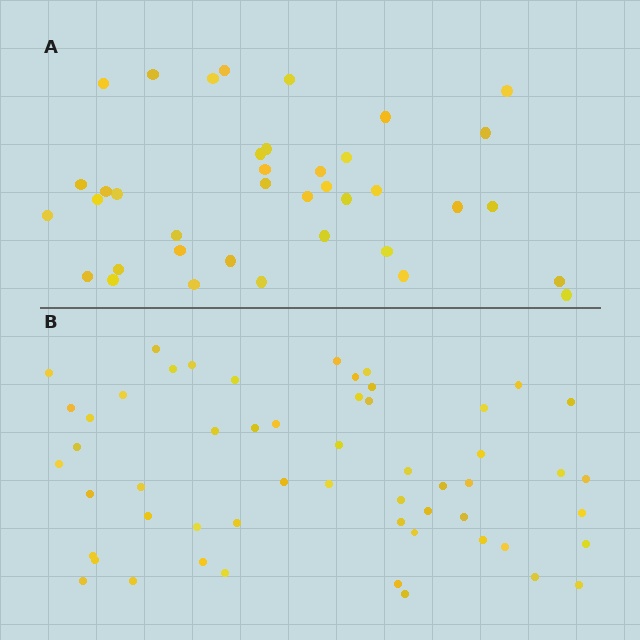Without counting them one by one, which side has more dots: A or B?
Region B (the bottom region) has more dots.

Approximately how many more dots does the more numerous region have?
Region B has approximately 15 more dots than region A.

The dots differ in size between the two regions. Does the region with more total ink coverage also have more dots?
No. Region A has more total ink coverage because its dots are larger, but region B actually contains more individual dots. Total area can be misleading — the number of items is what matters here.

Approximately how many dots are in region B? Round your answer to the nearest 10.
About 60 dots. (The exact count is 55, which rounds to 60.)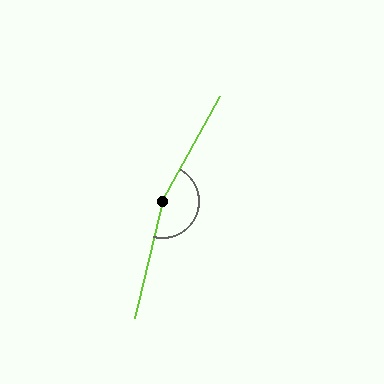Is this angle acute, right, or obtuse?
It is obtuse.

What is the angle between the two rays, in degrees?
Approximately 164 degrees.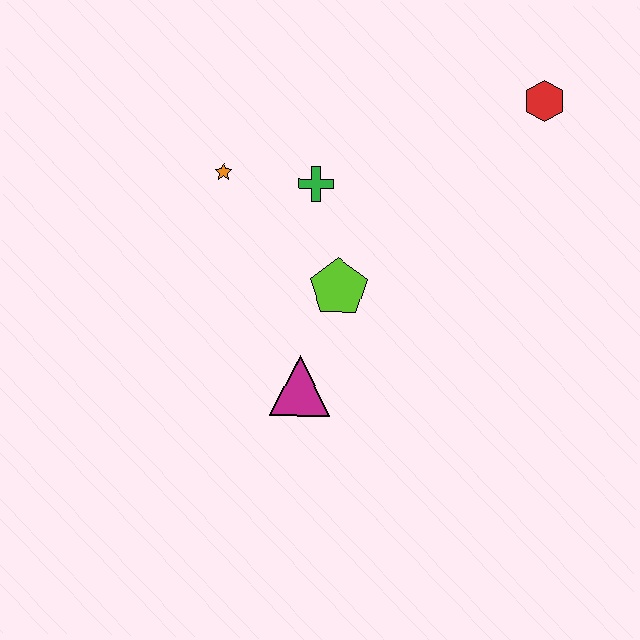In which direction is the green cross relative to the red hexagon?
The green cross is to the left of the red hexagon.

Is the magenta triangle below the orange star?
Yes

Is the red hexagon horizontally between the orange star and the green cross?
No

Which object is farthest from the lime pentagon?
The red hexagon is farthest from the lime pentagon.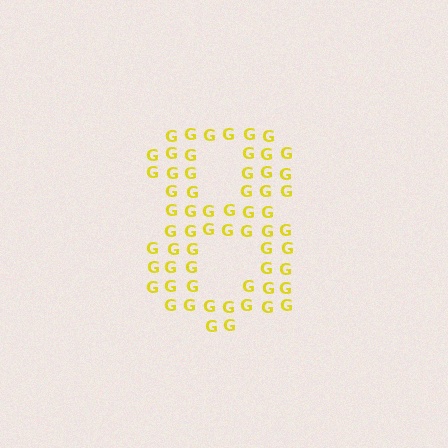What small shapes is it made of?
It is made of small letter G's.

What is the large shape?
The large shape is the digit 8.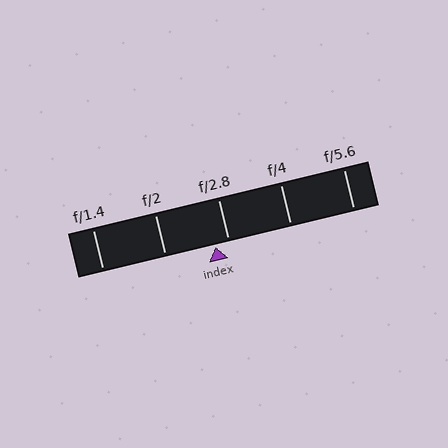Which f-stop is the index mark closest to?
The index mark is closest to f/2.8.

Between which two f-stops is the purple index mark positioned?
The index mark is between f/2 and f/2.8.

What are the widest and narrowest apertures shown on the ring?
The widest aperture shown is f/1.4 and the narrowest is f/5.6.